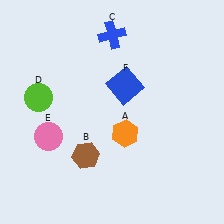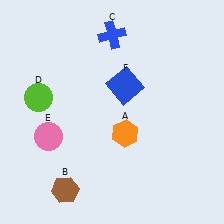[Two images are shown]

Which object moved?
The brown hexagon (B) moved down.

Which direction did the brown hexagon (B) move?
The brown hexagon (B) moved down.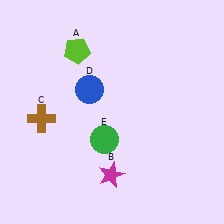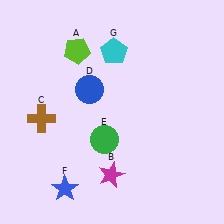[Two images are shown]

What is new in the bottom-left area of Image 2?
A blue star (F) was added in the bottom-left area of Image 2.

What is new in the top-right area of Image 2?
A cyan pentagon (G) was added in the top-right area of Image 2.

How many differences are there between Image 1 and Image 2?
There are 2 differences between the two images.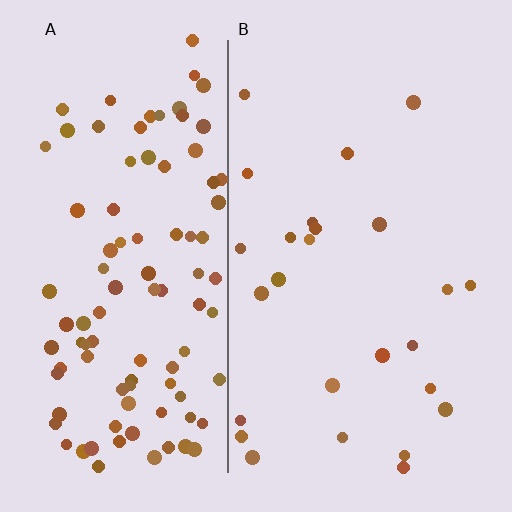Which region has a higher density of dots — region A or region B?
A (the left).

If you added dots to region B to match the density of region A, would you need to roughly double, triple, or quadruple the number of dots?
Approximately quadruple.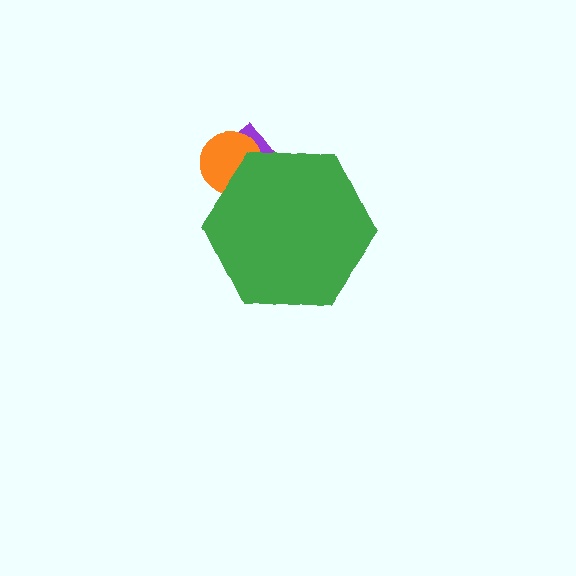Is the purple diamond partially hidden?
Yes, the purple diamond is partially hidden behind the green hexagon.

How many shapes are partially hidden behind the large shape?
3 shapes are partially hidden.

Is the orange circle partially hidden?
Yes, the orange circle is partially hidden behind the green hexagon.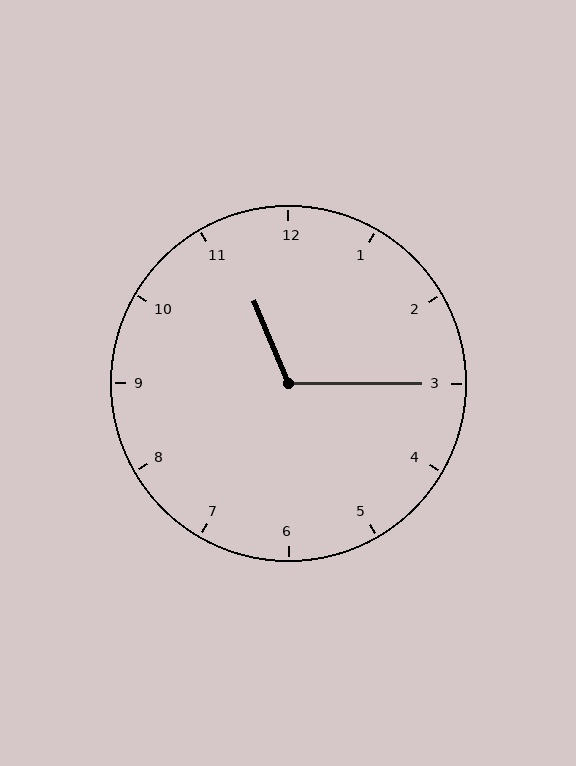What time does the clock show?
11:15.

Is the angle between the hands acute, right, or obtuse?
It is obtuse.